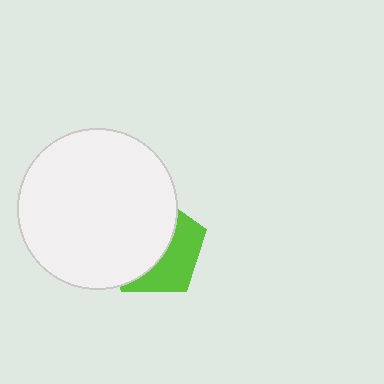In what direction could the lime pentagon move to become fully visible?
The lime pentagon could move right. That would shift it out from behind the white circle entirely.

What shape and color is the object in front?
The object in front is a white circle.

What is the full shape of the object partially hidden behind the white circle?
The partially hidden object is a lime pentagon.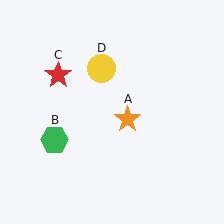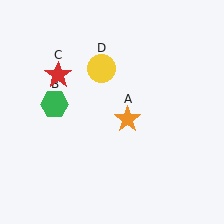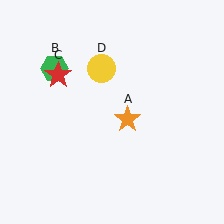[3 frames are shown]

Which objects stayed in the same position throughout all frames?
Orange star (object A) and red star (object C) and yellow circle (object D) remained stationary.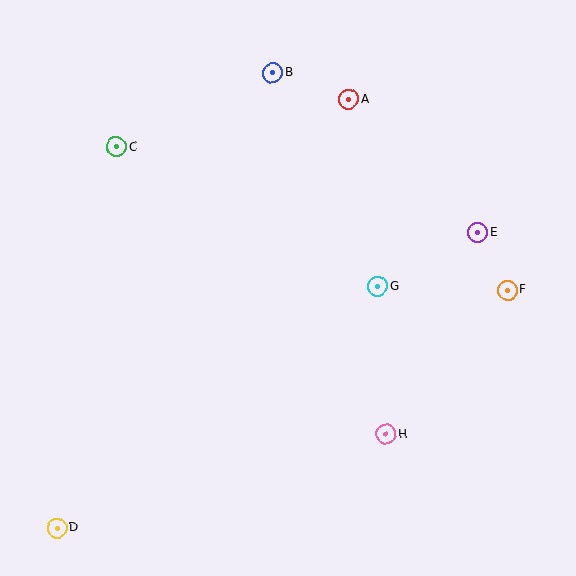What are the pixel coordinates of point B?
Point B is at (273, 73).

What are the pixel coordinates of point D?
Point D is at (57, 528).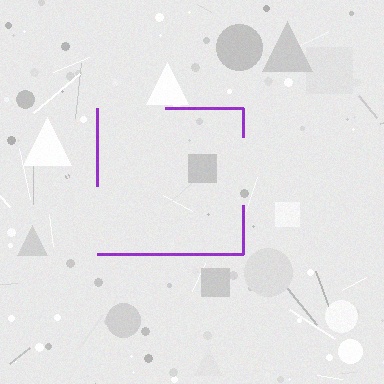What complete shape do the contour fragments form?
The contour fragments form a square.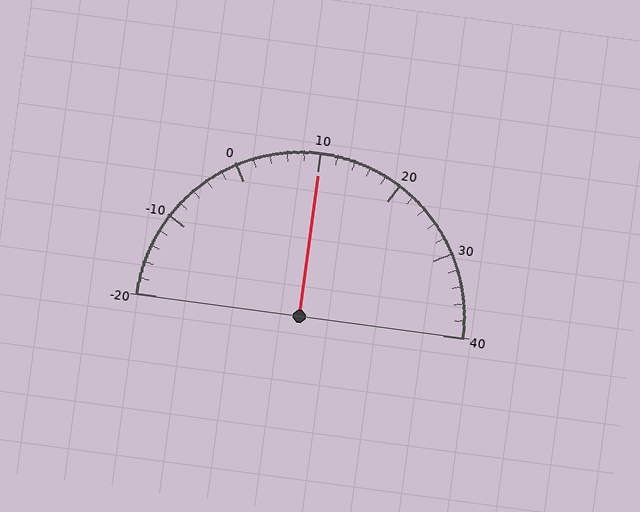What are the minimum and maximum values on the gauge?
The gauge ranges from -20 to 40.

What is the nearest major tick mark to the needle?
The nearest major tick mark is 10.